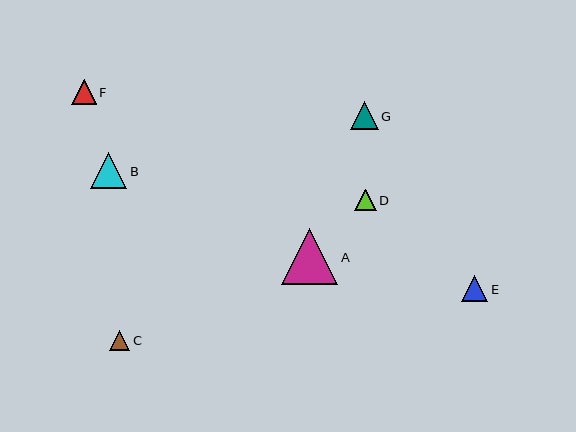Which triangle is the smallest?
Triangle C is the smallest with a size of approximately 20 pixels.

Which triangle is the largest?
Triangle A is the largest with a size of approximately 56 pixels.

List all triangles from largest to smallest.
From largest to smallest: A, B, G, E, F, D, C.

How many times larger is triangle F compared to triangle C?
Triangle F is approximately 1.2 times the size of triangle C.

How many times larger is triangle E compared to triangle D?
Triangle E is approximately 1.2 times the size of triangle D.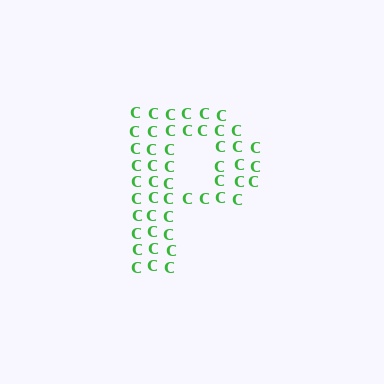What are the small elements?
The small elements are letter C's.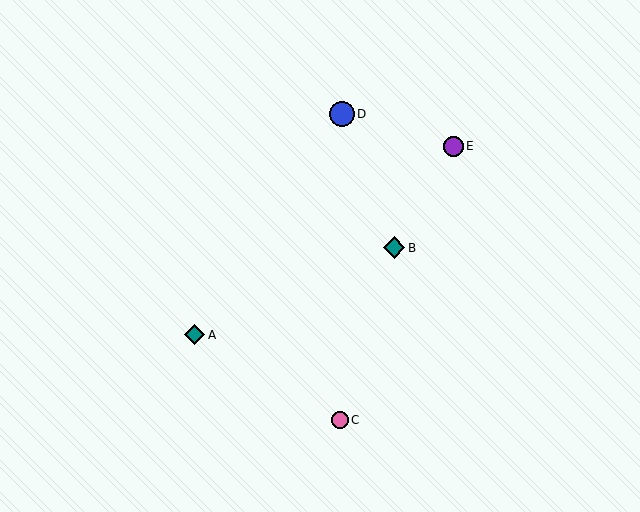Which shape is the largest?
The blue circle (labeled D) is the largest.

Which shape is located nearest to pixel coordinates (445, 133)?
The purple circle (labeled E) at (453, 146) is nearest to that location.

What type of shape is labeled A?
Shape A is a teal diamond.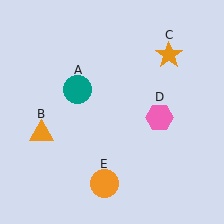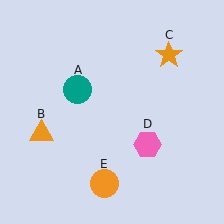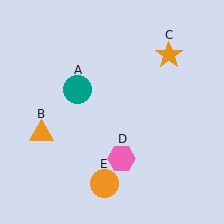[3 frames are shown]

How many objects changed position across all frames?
1 object changed position: pink hexagon (object D).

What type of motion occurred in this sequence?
The pink hexagon (object D) rotated clockwise around the center of the scene.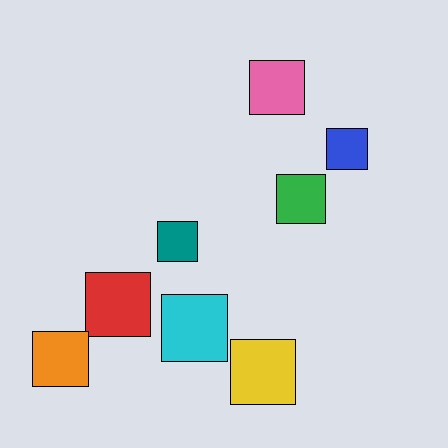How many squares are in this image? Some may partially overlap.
There are 8 squares.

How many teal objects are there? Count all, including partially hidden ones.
There is 1 teal object.